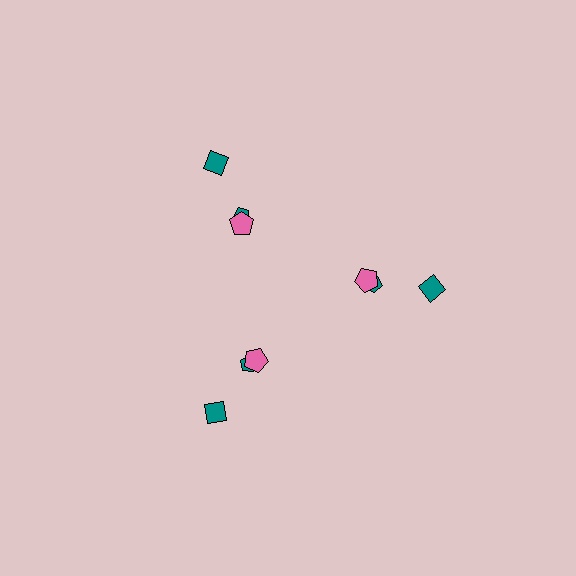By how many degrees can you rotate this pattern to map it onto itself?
The pattern maps onto itself every 120 degrees of rotation.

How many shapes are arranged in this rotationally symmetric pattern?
There are 9 shapes, arranged in 3 groups of 3.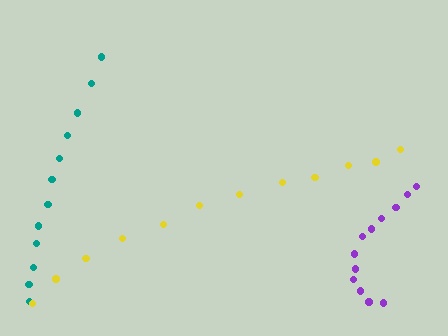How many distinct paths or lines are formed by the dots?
There are 3 distinct paths.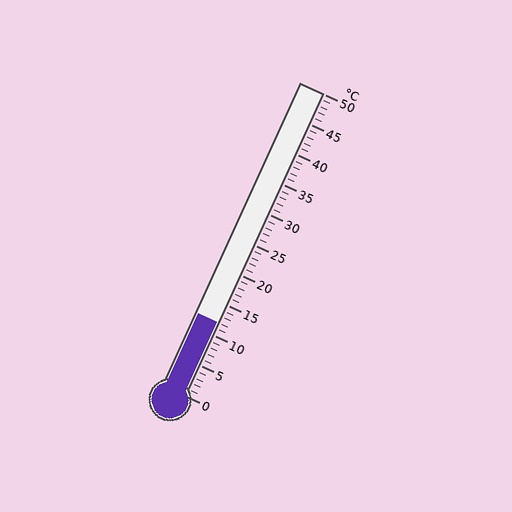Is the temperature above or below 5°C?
The temperature is above 5°C.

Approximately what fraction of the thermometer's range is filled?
The thermometer is filled to approximately 25% of its range.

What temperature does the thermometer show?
The thermometer shows approximately 12°C.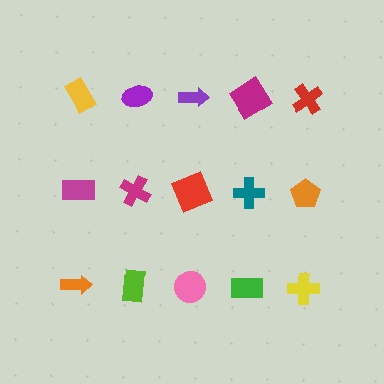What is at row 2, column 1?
A magenta rectangle.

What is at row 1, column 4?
A magenta diamond.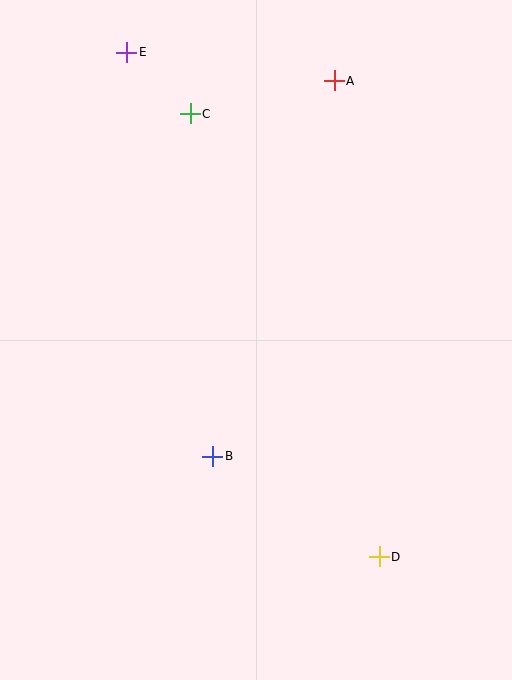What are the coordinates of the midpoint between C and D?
The midpoint between C and D is at (285, 335).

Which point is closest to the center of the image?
Point B at (213, 456) is closest to the center.